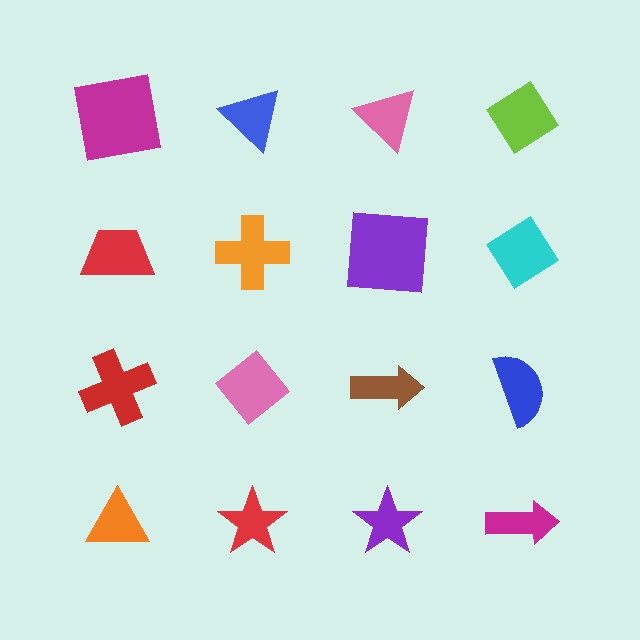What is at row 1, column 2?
A blue triangle.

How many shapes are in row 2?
4 shapes.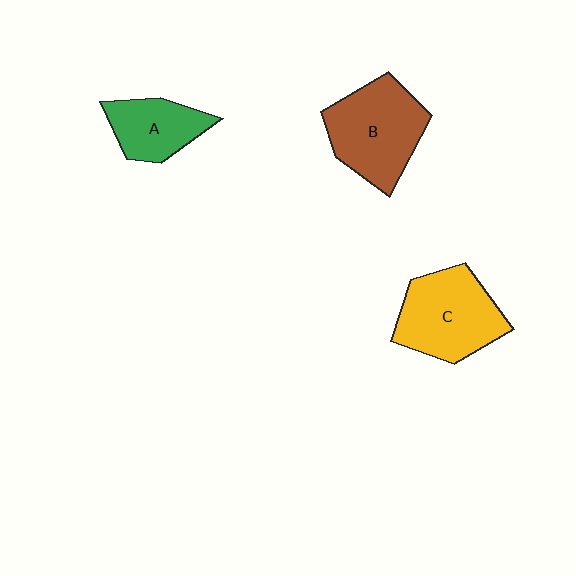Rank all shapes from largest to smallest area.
From largest to smallest: B (brown), C (yellow), A (green).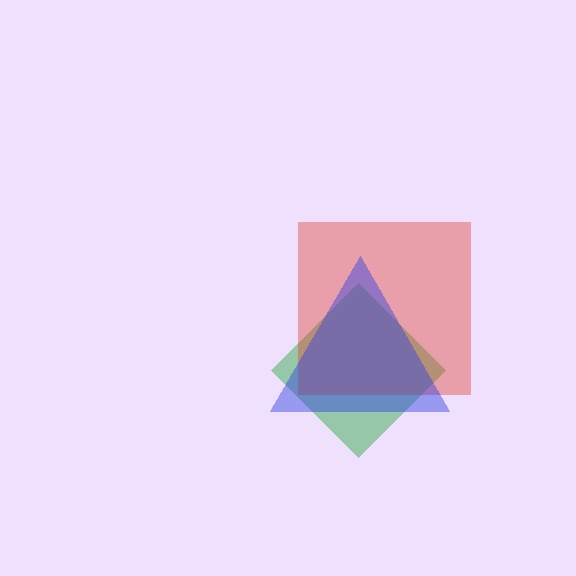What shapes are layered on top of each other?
The layered shapes are: a green diamond, a red square, a blue triangle.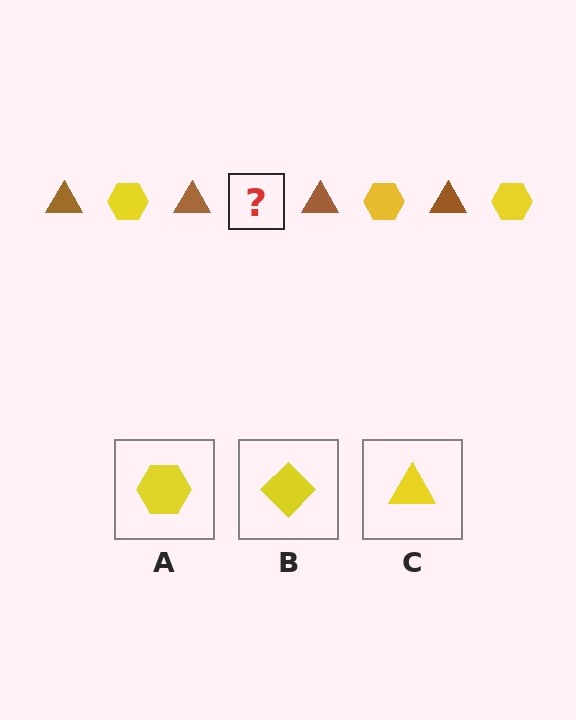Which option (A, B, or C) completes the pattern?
A.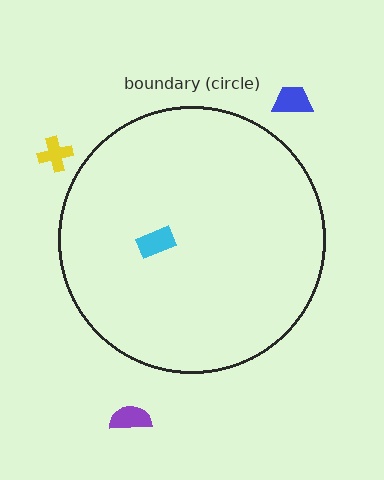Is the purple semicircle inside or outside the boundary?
Outside.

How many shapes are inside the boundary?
1 inside, 3 outside.